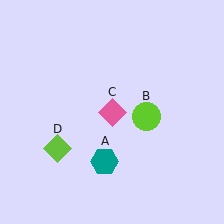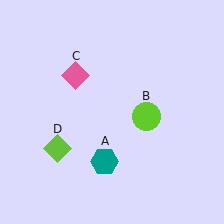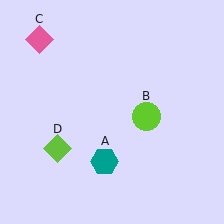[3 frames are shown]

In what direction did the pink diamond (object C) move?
The pink diamond (object C) moved up and to the left.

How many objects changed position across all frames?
1 object changed position: pink diamond (object C).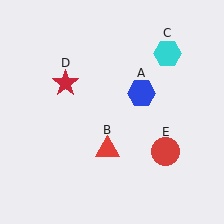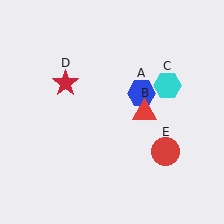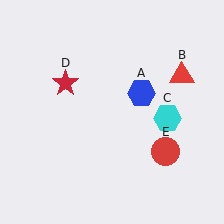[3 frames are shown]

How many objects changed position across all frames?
2 objects changed position: red triangle (object B), cyan hexagon (object C).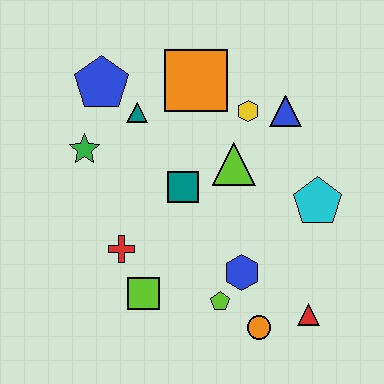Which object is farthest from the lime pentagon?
The blue pentagon is farthest from the lime pentagon.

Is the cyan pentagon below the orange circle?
No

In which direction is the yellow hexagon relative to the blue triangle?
The yellow hexagon is to the left of the blue triangle.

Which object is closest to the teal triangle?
The blue pentagon is closest to the teal triangle.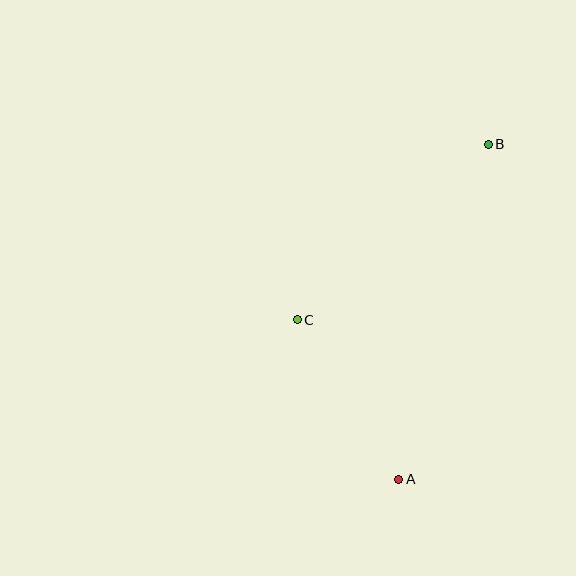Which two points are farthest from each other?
Points A and B are farthest from each other.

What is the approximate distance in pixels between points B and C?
The distance between B and C is approximately 259 pixels.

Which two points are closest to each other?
Points A and C are closest to each other.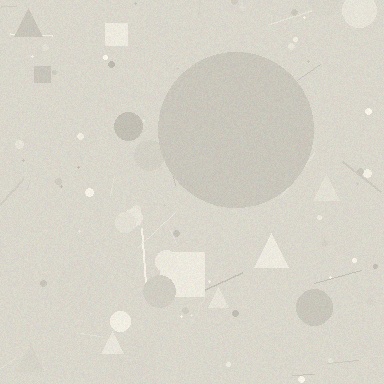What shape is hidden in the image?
A circle is hidden in the image.